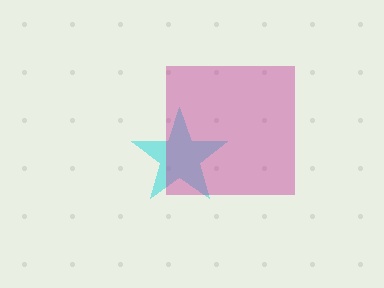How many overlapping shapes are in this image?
There are 2 overlapping shapes in the image.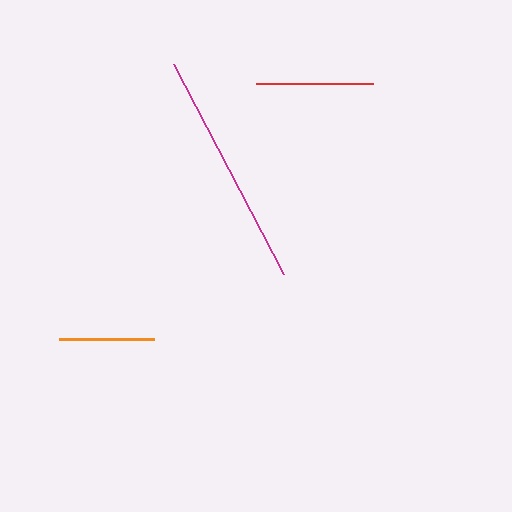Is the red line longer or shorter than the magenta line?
The magenta line is longer than the red line.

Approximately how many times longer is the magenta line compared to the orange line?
The magenta line is approximately 2.5 times the length of the orange line.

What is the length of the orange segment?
The orange segment is approximately 94 pixels long.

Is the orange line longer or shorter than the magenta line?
The magenta line is longer than the orange line.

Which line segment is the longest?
The magenta line is the longest at approximately 237 pixels.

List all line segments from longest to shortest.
From longest to shortest: magenta, red, orange.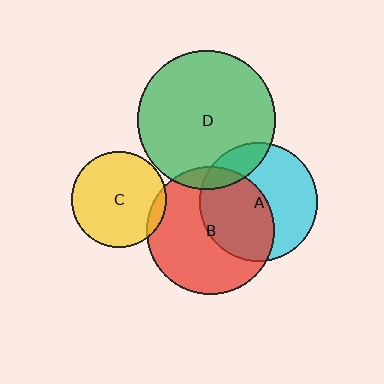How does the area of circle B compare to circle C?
Approximately 1.8 times.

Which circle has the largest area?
Circle D (green).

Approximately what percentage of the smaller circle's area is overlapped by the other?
Approximately 10%.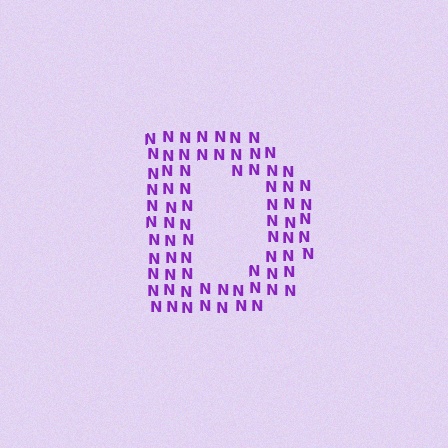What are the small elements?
The small elements are letter N's.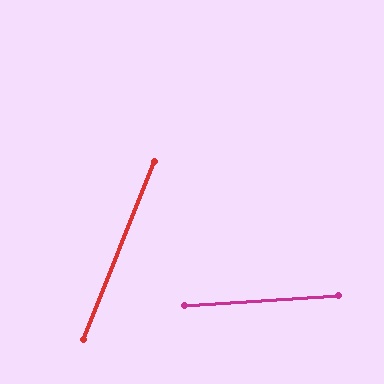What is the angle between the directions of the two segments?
Approximately 65 degrees.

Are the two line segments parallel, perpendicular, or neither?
Neither parallel nor perpendicular — they differ by about 65°.